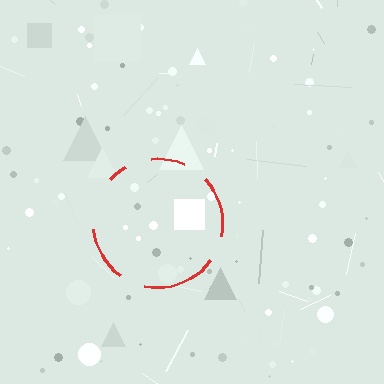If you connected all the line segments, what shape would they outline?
They would outline a circle.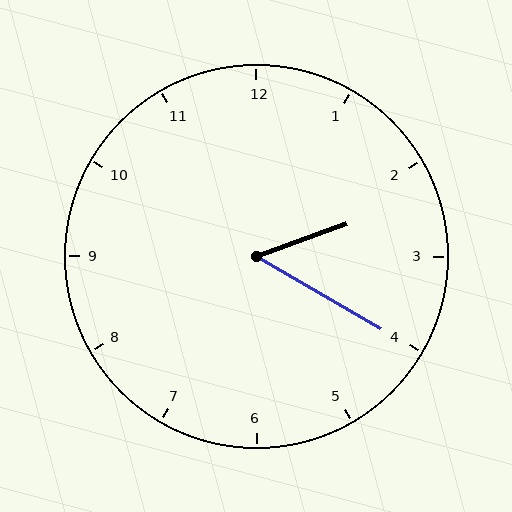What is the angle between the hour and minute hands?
Approximately 50 degrees.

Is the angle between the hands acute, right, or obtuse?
It is acute.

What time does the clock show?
2:20.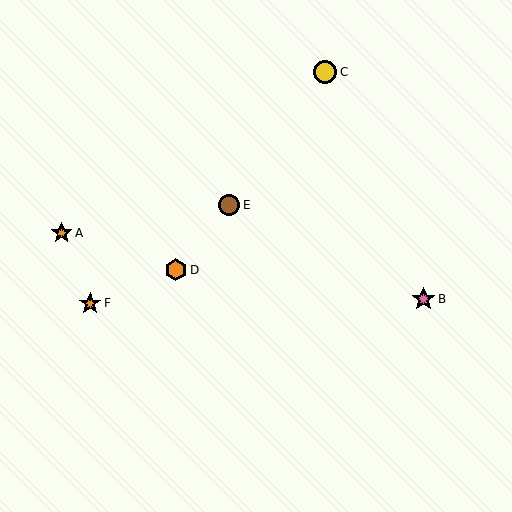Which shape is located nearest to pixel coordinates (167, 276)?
The orange hexagon (labeled D) at (176, 270) is nearest to that location.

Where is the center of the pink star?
The center of the pink star is at (423, 299).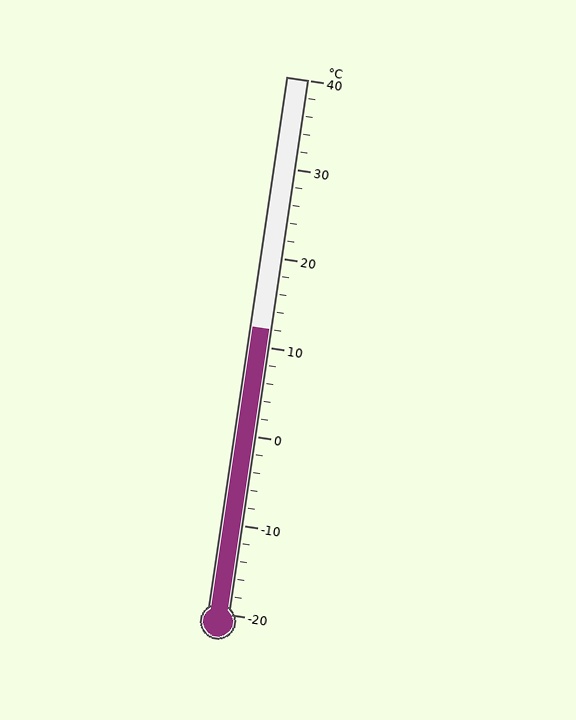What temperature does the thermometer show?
The thermometer shows approximately 12°C.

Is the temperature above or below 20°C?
The temperature is below 20°C.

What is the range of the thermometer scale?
The thermometer scale ranges from -20°C to 40°C.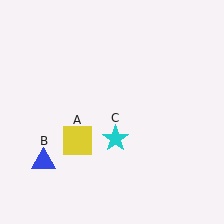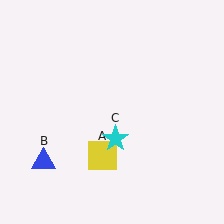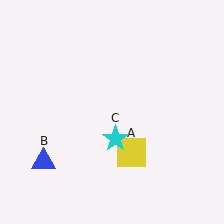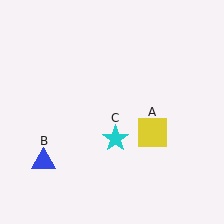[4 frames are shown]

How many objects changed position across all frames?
1 object changed position: yellow square (object A).